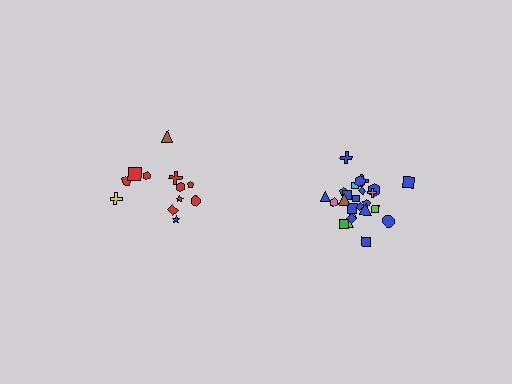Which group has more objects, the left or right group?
The right group.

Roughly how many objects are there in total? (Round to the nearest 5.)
Roughly 35 objects in total.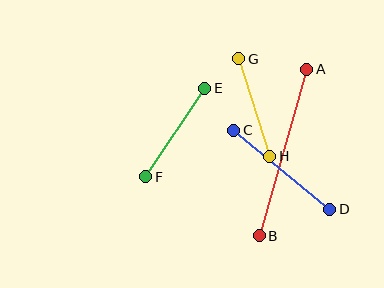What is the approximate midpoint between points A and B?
The midpoint is at approximately (283, 152) pixels.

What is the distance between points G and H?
The distance is approximately 102 pixels.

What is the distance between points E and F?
The distance is approximately 106 pixels.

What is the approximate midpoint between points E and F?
The midpoint is at approximately (175, 133) pixels.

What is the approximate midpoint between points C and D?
The midpoint is at approximately (282, 170) pixels.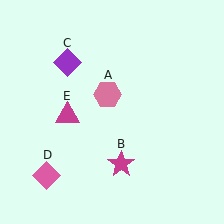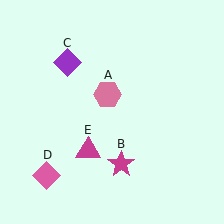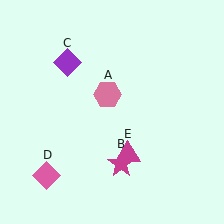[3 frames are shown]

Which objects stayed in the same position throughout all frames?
Pink hexagon (object A) and magenta star (object B) and purple diamond (object C) and pink diamond (object D) remained stationary.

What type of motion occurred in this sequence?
The magenta triangle (object E) rotated counterclockwise around the center of the scene.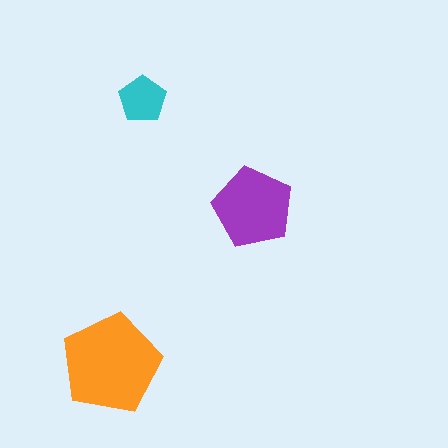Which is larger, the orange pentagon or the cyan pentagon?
The orange one.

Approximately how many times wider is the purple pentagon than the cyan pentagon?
About 1.5 times wider.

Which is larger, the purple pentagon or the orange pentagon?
The orange one.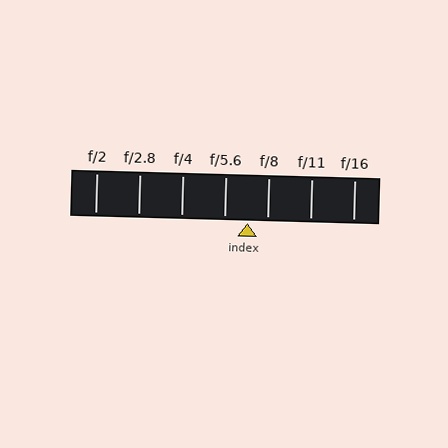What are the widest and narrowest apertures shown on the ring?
The widest aperture shown is f/2 and the narrowest is f/16.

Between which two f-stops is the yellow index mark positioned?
The index mark is between f/5.6 and f/8.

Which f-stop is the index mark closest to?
The index mark is closest to f/8.